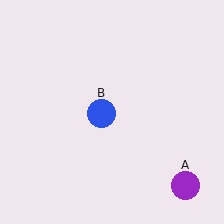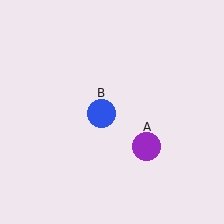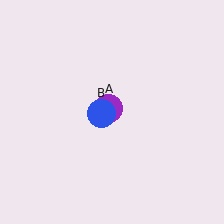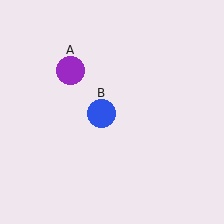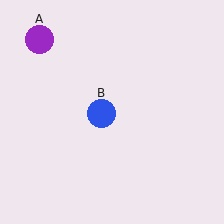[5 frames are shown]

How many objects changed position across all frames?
1 object changed position: purple circle (object A).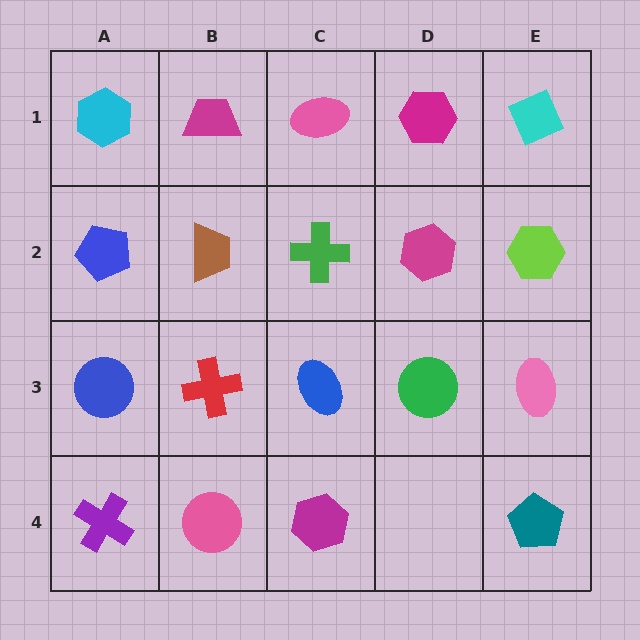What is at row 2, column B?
A brown trapezoid.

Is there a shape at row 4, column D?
No, that cell is empty.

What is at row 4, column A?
A purple cross.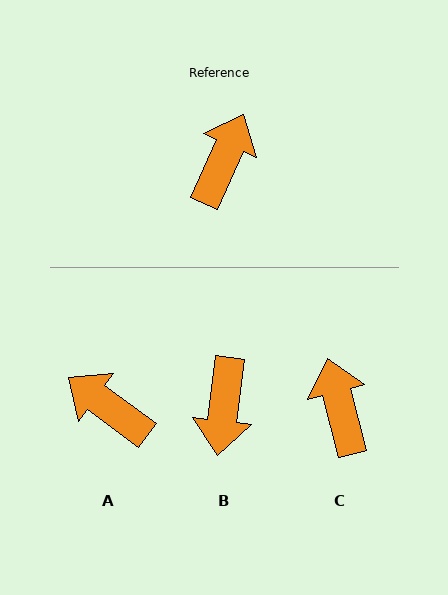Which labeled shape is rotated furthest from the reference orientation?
B, about 163 degrees away.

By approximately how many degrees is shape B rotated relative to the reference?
Approximately 163 degrees clockwise.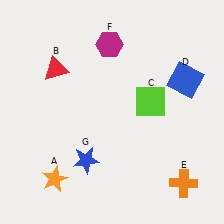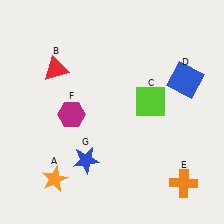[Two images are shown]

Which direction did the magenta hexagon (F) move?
The magenta hexagon (F) moved down.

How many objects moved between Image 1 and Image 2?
1 object moved between the two images.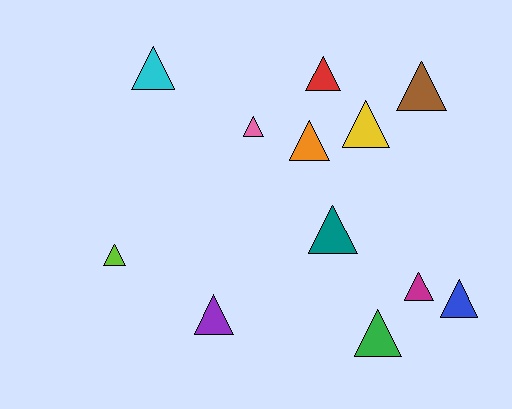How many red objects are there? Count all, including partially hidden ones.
There is 1 red object.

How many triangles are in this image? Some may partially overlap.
There are 12 triangles.